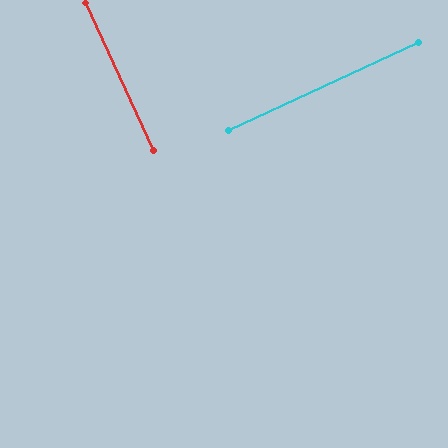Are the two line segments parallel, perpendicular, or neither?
Perpendicular — they meet at approximately 90°.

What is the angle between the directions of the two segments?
Approximately 90 degrees.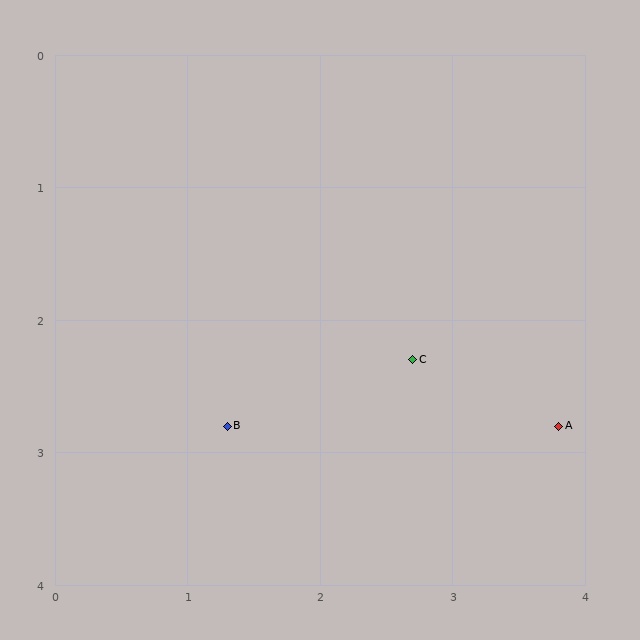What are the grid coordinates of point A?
Point A is at approximately (3.8, 2.8).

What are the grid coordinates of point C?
Point C is at approximately (2.7, 2.3).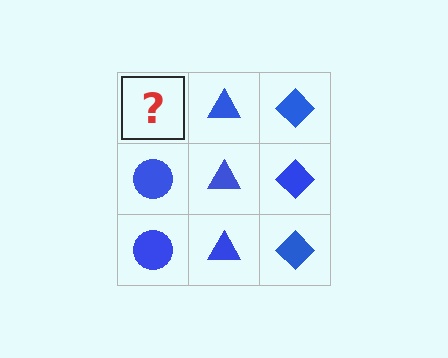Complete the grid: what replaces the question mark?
The question mark should be replaced with a blue circle.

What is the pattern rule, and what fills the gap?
The rule is that each column has a consistent shape. The gap should be filled with a blue circle.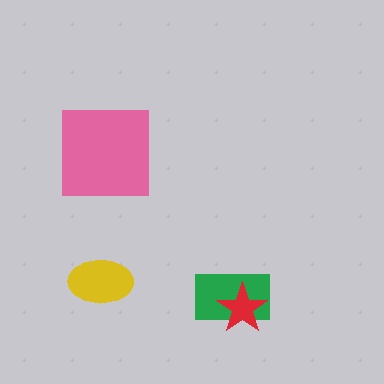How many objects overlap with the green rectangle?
1 object overlaps with the green rectangle.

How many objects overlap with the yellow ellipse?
0 objects overlap with the yellow ellipse.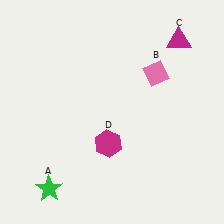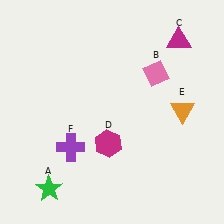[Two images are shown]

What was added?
An orange triangle (E), a purple cross (F) were added in Image 2.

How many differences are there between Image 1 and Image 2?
There are 2 differences between the two images.